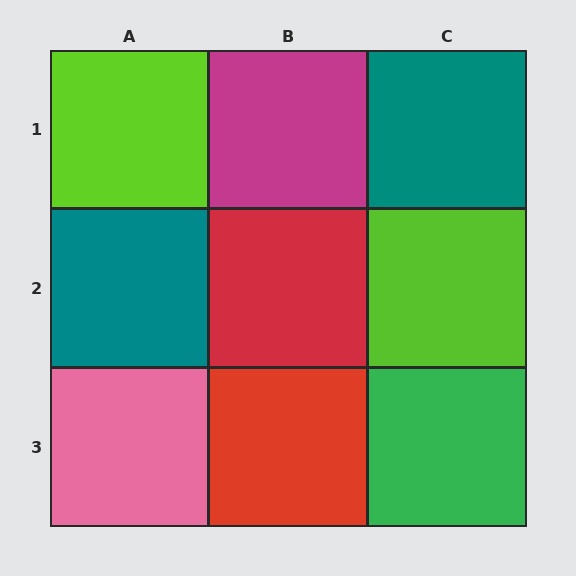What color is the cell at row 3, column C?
Green.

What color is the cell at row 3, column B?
Red.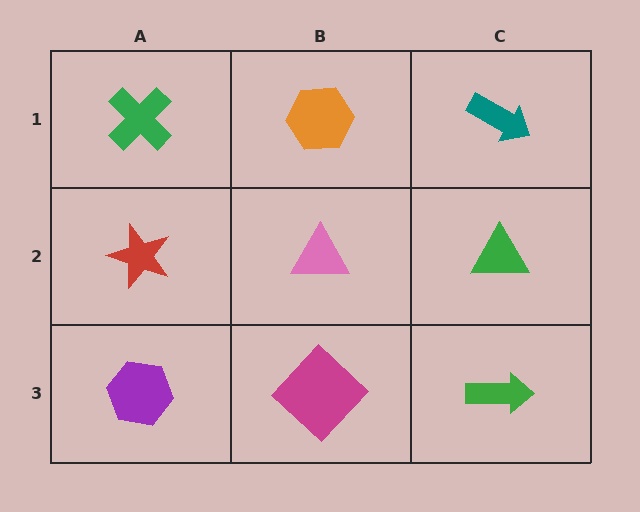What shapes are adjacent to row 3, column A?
A red star (row 2, column A), a magenta diamond (row 3, column B).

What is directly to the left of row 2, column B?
A red star.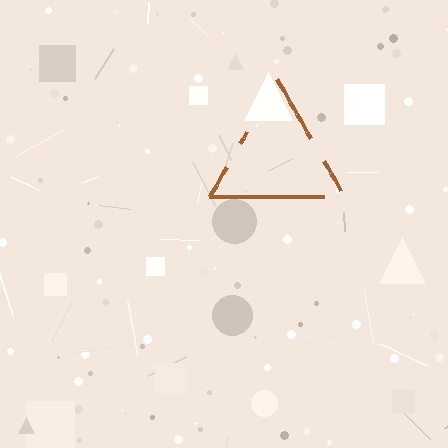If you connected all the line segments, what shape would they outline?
They would outline a triangle.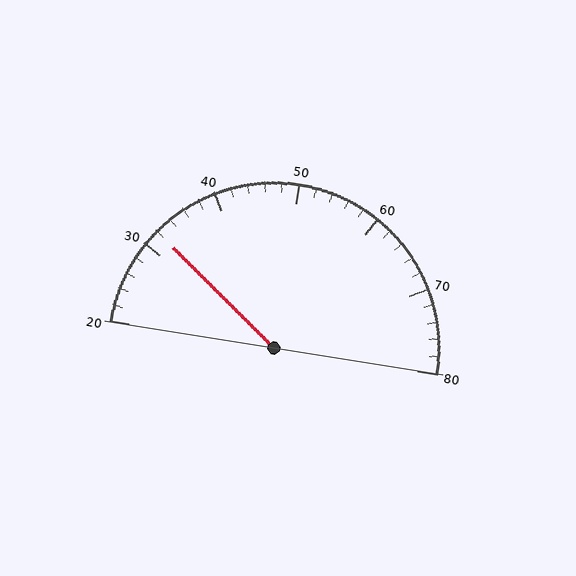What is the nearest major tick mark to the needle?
The nearest major tick mark is 30.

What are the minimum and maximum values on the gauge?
The gauge ranges from 20 to 80.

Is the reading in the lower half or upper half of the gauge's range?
The reading is in the lower half of the range (20 to 80).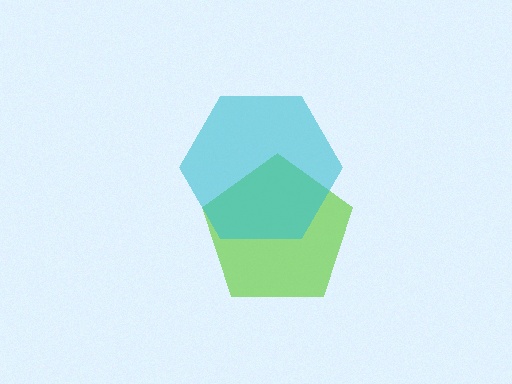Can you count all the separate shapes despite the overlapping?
Yes, there are 2 separate shapes.